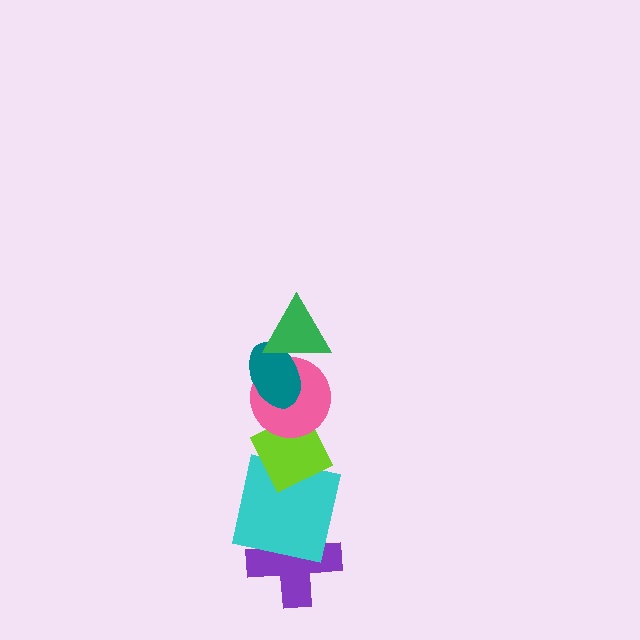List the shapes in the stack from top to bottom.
From top to bottom: the green triangle, the teal ellipse, the pink circle, the lime diamond, the cyan square, the purple cross.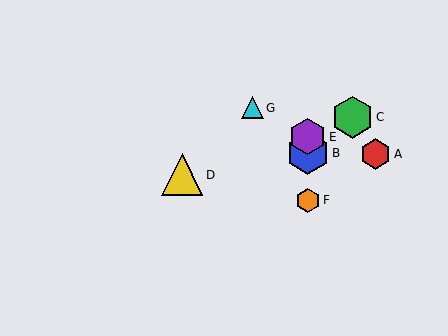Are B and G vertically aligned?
No, B is at x≈308 and G is at x≈252.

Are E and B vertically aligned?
Yes, both are at x≈308.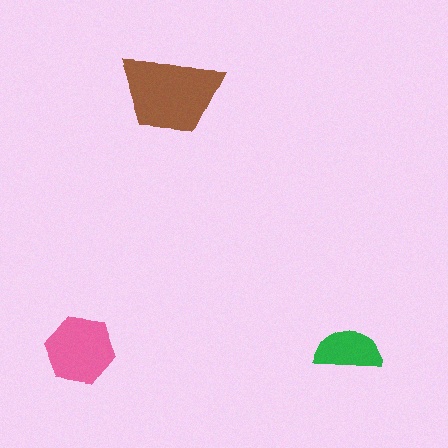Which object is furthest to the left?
The pink hexagon is leftmost.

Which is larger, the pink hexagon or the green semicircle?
The pink hexagon.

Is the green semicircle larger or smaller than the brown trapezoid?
Smaller.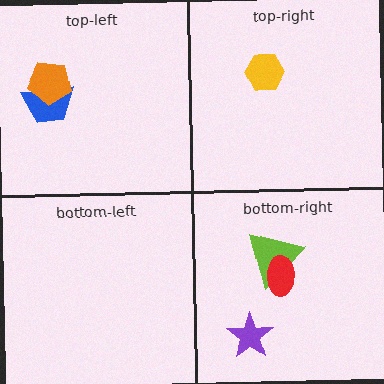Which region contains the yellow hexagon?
The top-right region.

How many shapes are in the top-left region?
2.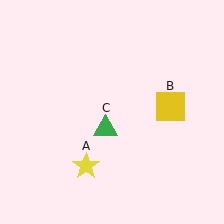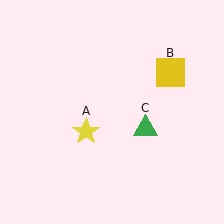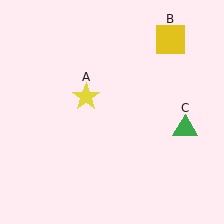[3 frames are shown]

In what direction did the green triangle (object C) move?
The green triangle (object C) moved right.